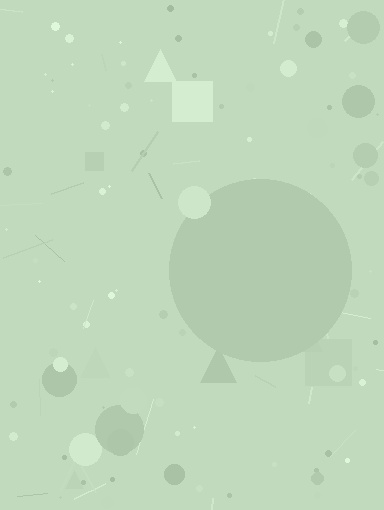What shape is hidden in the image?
A circle is hidden in the image.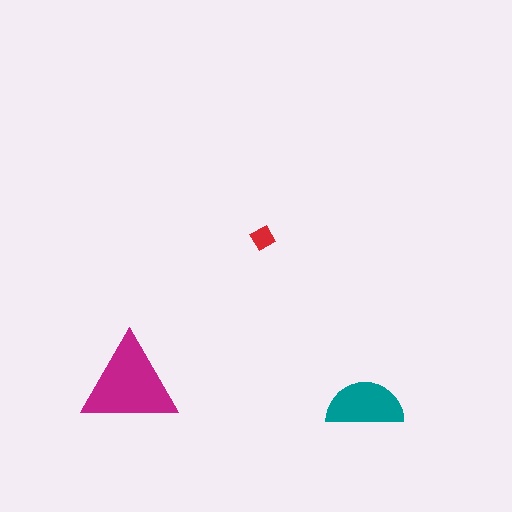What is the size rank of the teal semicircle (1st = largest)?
2nd.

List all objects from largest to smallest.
The magenta triangle, the teal semicircle, the red diamond.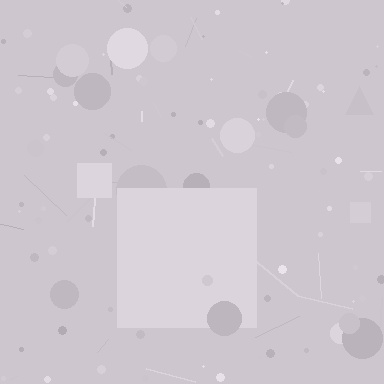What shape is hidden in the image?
A square is hidden in the image.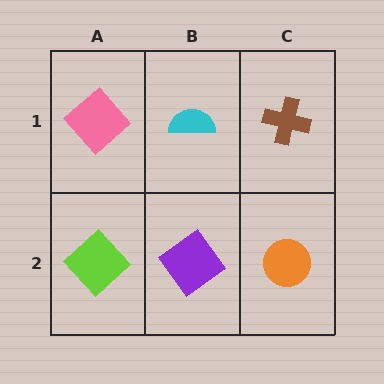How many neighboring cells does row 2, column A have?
2.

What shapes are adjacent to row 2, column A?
A pink diamond (row 1, column A), a purple diamond (row 2, column B).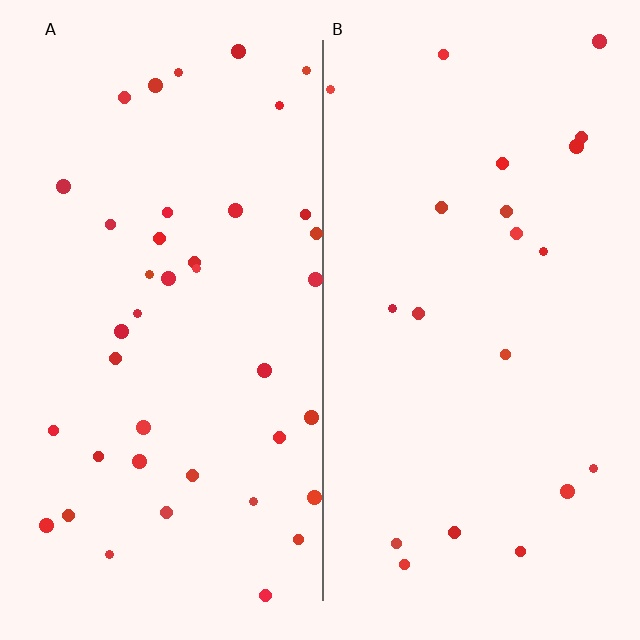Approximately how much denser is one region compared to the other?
Approximately 1.9× — region A over region B.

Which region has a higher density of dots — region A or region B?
A (the left).